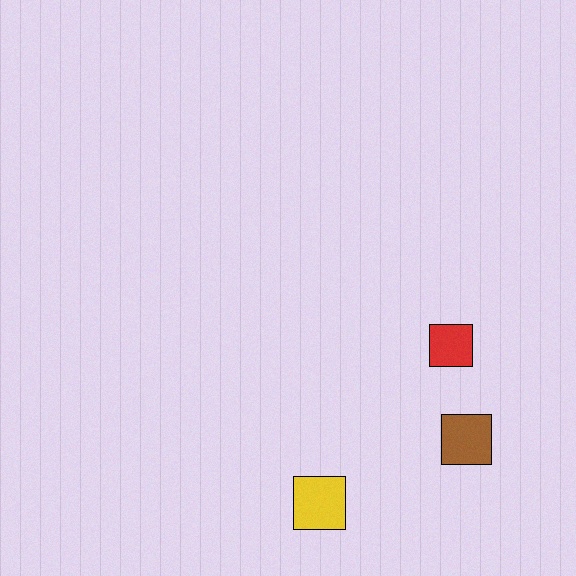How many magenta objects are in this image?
There are no magenta objects.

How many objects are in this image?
There are 3 objects.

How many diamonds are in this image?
There are no diamonds.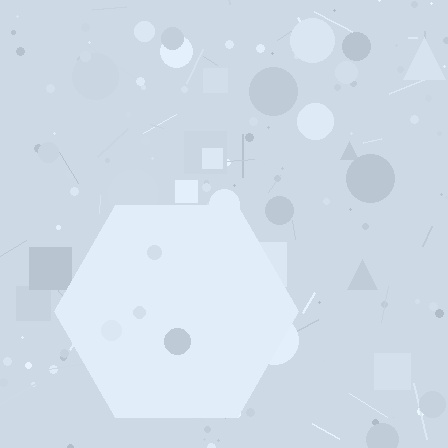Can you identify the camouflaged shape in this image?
The camouflaged shape is a hexagon.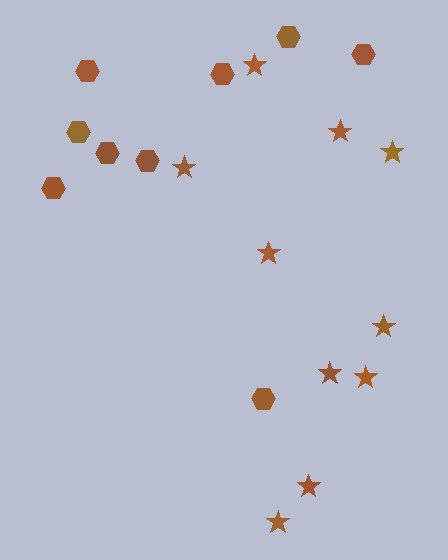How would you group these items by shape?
There are 2 groups: one group of stars (10) and one group of hexagons (9).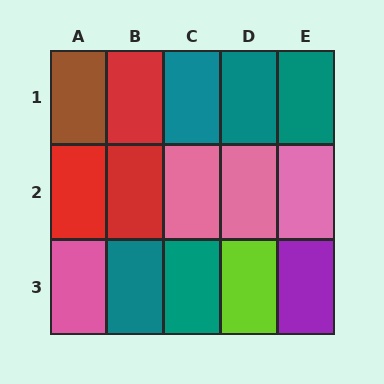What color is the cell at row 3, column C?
Teal.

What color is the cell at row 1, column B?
Red.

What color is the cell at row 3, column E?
Purple.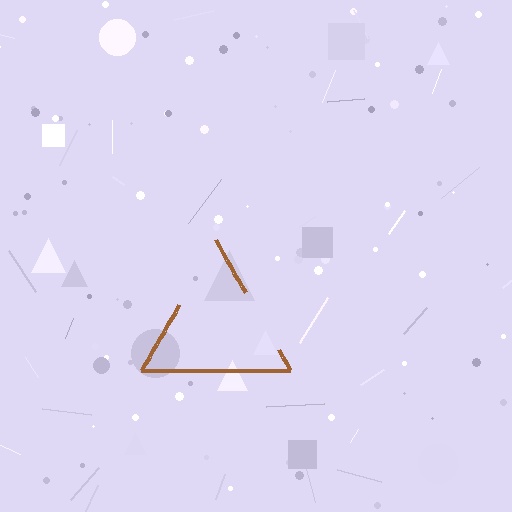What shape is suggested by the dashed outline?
The dashed outline suggests a triangle.